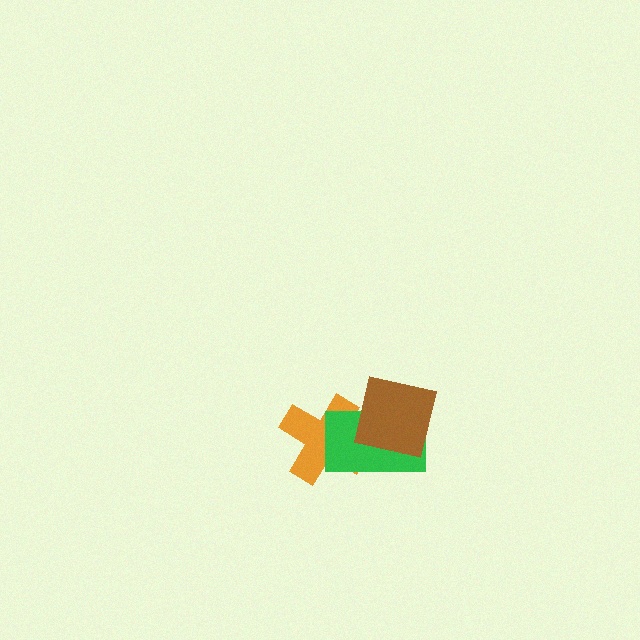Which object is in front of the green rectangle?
The brown square is in front of the green rectangle.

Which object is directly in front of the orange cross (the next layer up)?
The green rectangle is directly in front of the orange cross.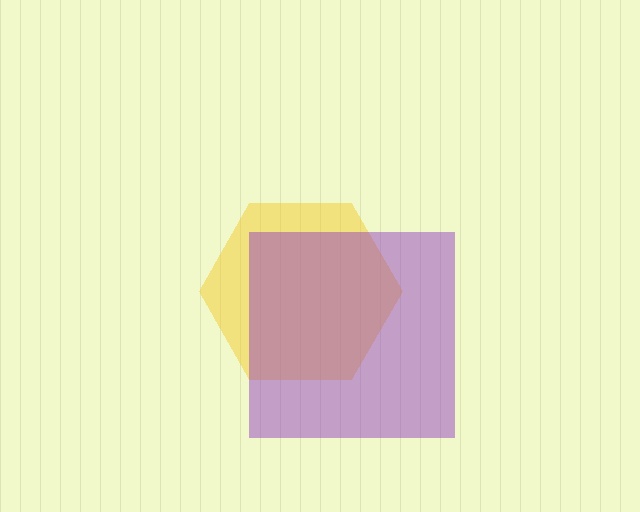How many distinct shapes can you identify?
There are 2 distinct shapes: a yellow hexagon, a purple square.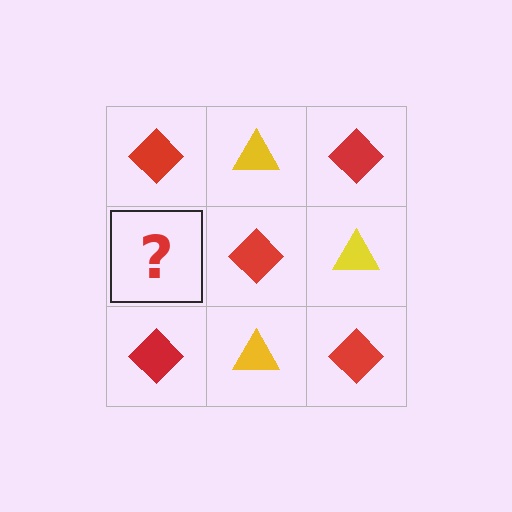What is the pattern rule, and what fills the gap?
The rule is that it alternates red diamond and yellow triangle in a checkerboard pattern. The gap should be filled with a yellow triangle.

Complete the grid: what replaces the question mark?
The question mark should be replaced with a yellow triangle.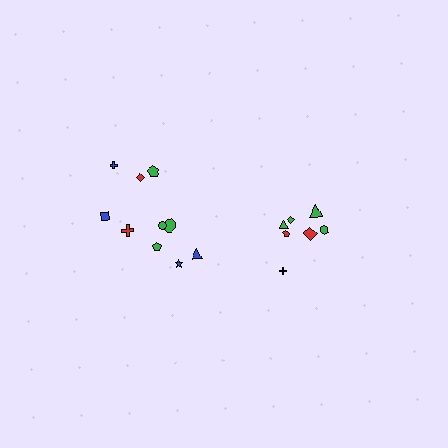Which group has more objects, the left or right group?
The left group.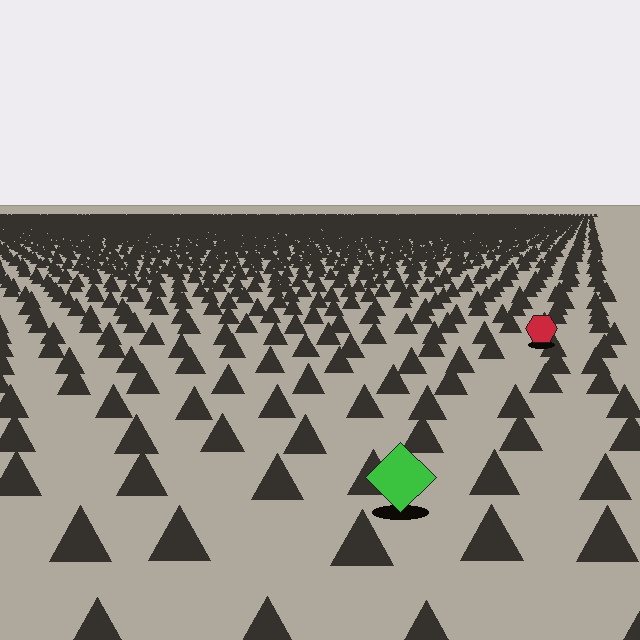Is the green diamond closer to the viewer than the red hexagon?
Yes. The green diamond is closer — you can tell from the texture gradient: the ground texture is coarser near it.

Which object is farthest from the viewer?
The red hexagon is farthest from the viewer. It appears smaller and the ground texture around it is denser.